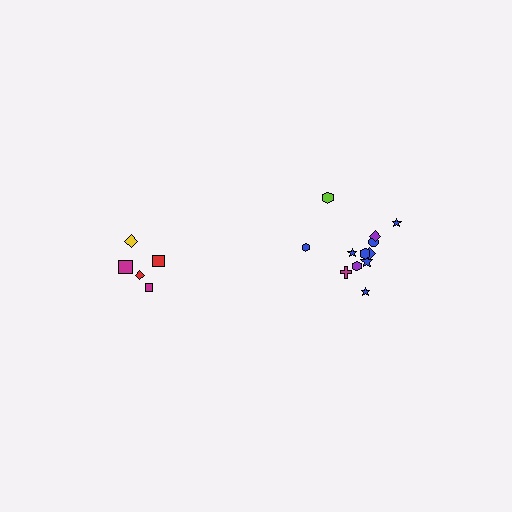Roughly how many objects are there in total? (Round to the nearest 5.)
Roughly 15 objects in total.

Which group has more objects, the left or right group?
The right group.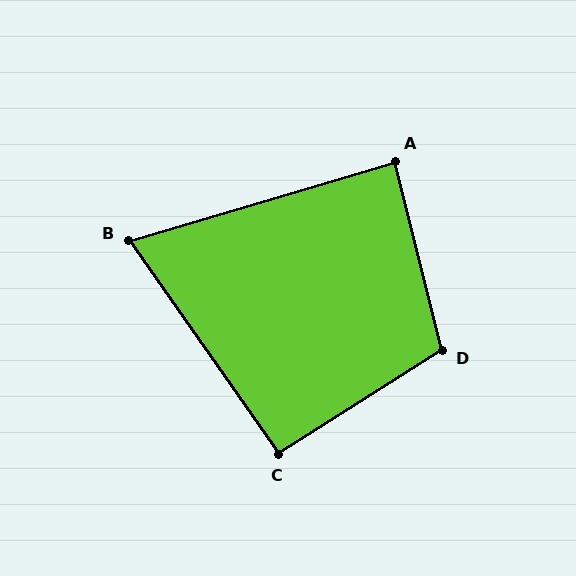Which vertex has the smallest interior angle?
B, at approximately 71 degrees.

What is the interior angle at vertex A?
Approximately 87 degrees (approximately right).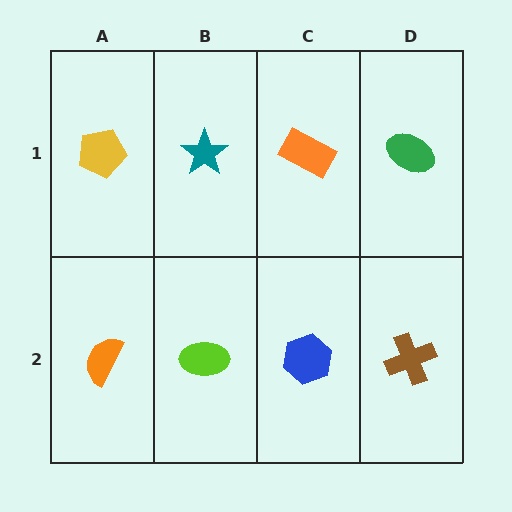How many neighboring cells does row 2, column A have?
2.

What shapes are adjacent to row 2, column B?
A teal star (row 1, column B), an orange semicircle (row 2, column A), a blue hexagon (row 2, column C).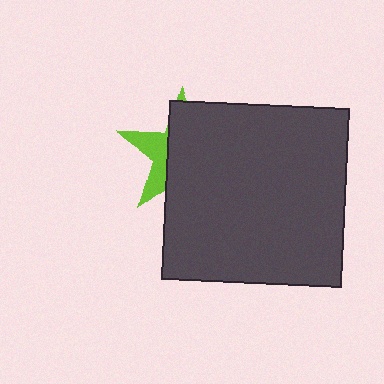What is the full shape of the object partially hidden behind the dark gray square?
The partially hidden object is a lime star.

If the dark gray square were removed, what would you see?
You would see the complete lime star.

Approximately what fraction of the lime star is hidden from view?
Roughly 67% of the lime star is hidden behind the dark gray square.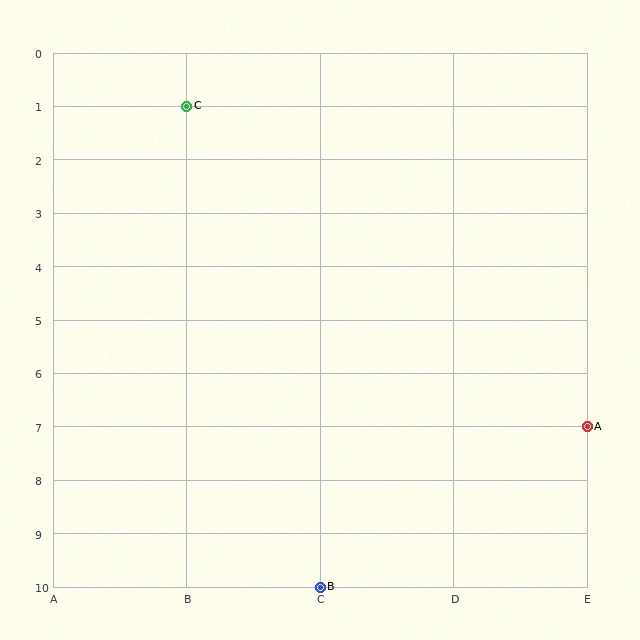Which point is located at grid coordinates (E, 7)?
Point A is at (E, 7).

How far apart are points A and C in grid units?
Points A and C are 3 columns and 6 rows apart (about 6.7 grid units diagonally).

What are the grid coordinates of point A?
Point A is at grid coordinates (E, 7).